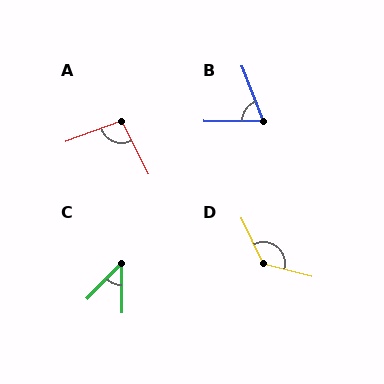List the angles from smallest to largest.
C (44°), B (69°), A (97°), D (129°).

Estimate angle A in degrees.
Approximately 97 degrees.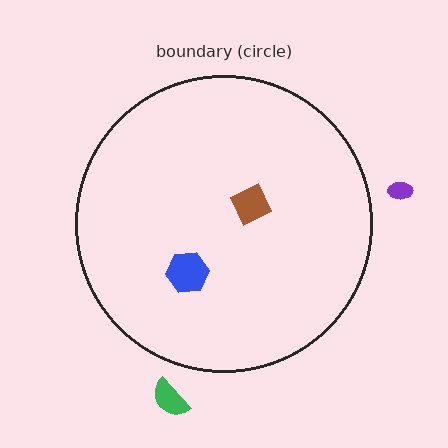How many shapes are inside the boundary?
2 inside, 2 outside.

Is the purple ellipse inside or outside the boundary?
Outside.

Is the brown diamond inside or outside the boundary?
Inside.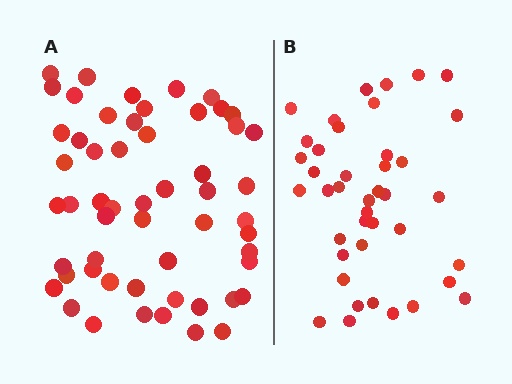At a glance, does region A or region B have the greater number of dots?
Region A (the left region) has more dots.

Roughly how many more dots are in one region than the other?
Region A has approximately 15 more dots than region B.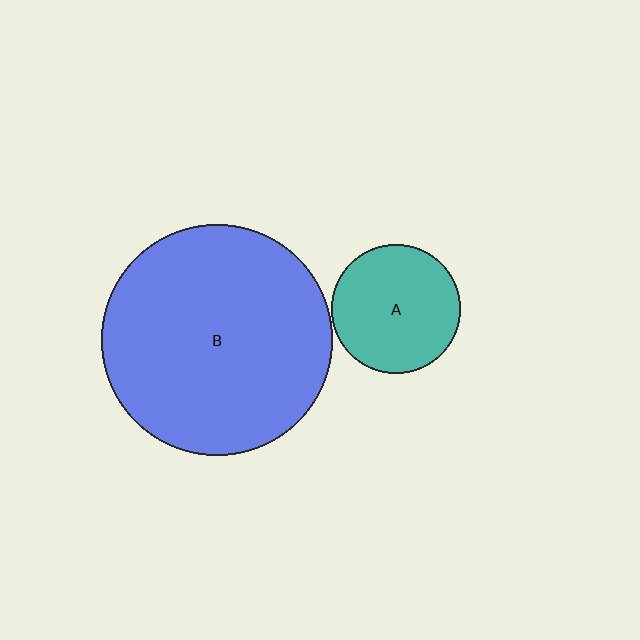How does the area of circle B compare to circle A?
Approximately 3.2 times.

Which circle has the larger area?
Circle B (blue).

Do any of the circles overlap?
No, none of the circles overlap.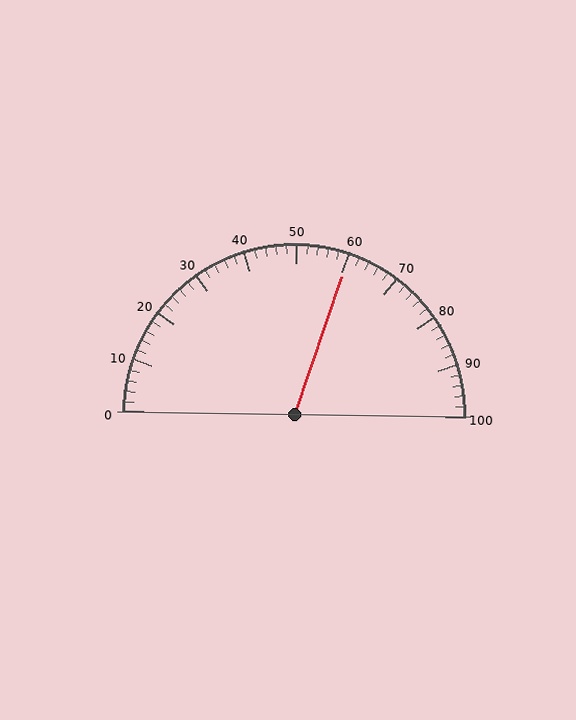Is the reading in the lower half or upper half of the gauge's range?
The reading is in the upper half of the range (0 to 100).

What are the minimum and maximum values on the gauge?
The gauge ranges from 0 to 100.